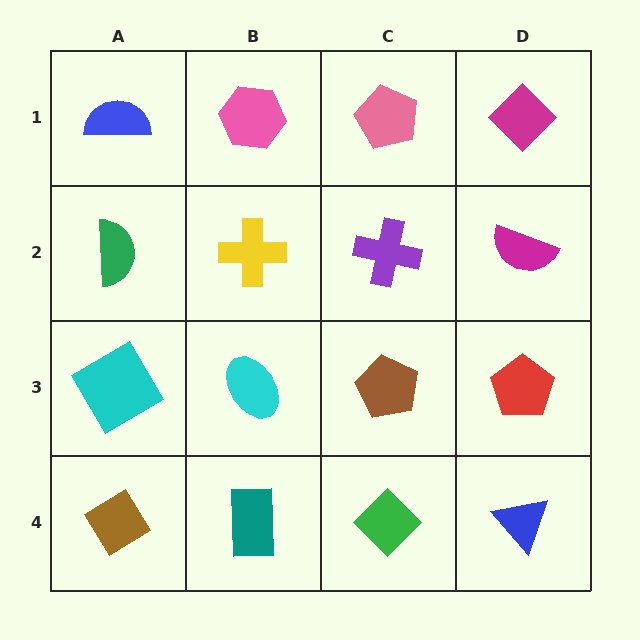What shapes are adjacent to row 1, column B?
A yellow cross (row 2, column B), a blue semicircle (row 1, column A), a pink pentagon (row 1, column C).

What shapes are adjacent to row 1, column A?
A green semicircle (row 2, column A), a pink hexagon (row 1, column B).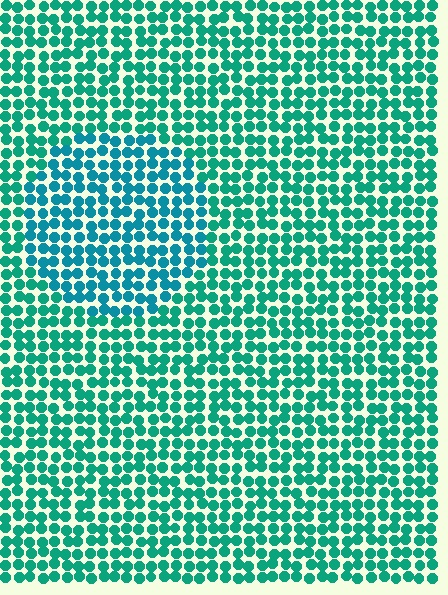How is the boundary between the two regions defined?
The boundary is defined purely by a slight shift in hue (about 23 degrees). Spacing, size, and orientation are identical on both sides.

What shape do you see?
I see a circle.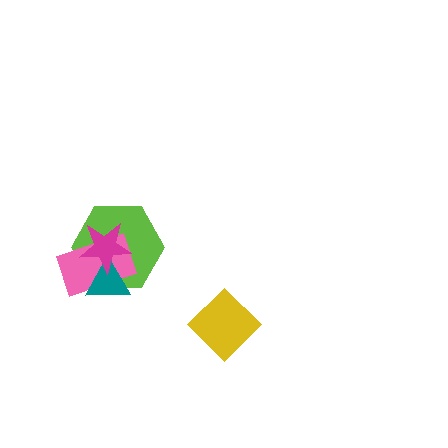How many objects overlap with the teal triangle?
3 objects overlap with the teal triangle.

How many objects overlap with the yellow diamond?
0 objects overlap with the yellow diamond.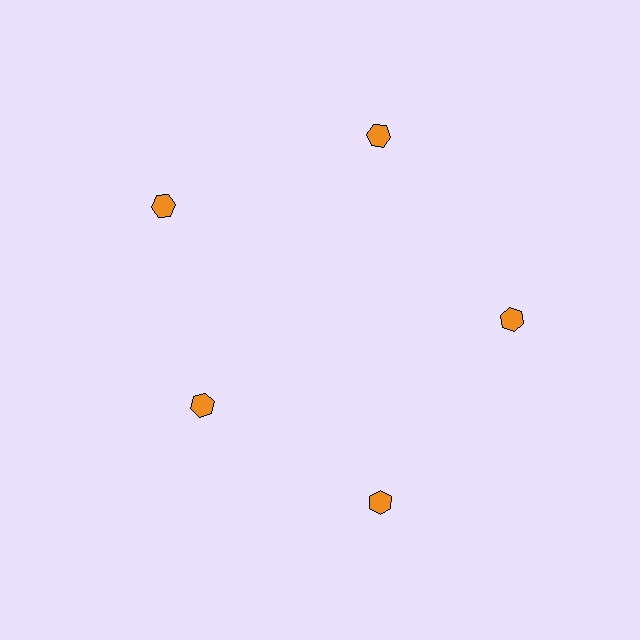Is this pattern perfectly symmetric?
No. The 5 orange hexagons are arranged in a ring, but one element near the 8 o'clock position is pulled inward toward the center, breaking the 5-fold rotational symmetry.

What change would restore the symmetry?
The symmetry would be restored by moving it outward, back onto the ring so that all 5 hexagons sit at equal angles and equal distance from the center.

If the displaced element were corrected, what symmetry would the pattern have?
It would have 5-fold rotational symmetry — the pattern would map onto itself every 72 degrees.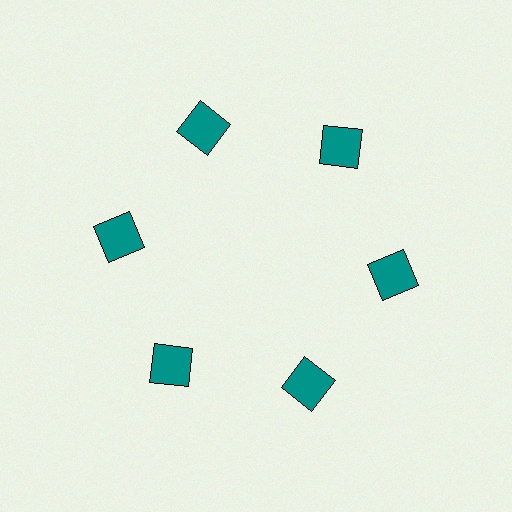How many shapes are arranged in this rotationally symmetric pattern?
There are 6 shapes, arranged in 6 groups of 1.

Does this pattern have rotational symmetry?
Yes, this pattern has 6-fold rotational symmetry. It looks the same after rotating 60 degrees around the center.